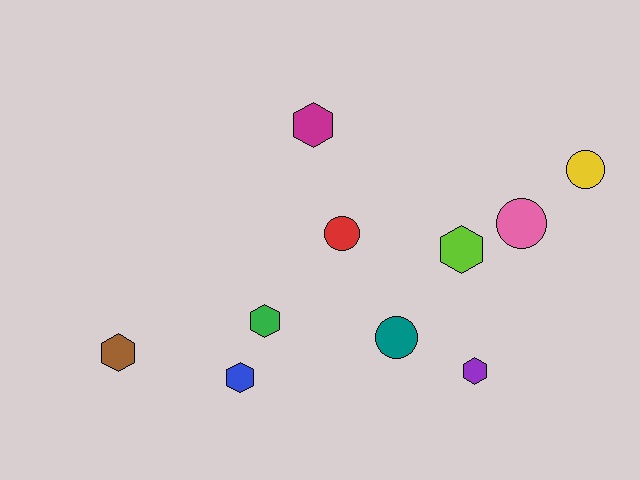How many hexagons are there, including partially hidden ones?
There are 6 hexagons.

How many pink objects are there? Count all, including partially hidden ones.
There is 1 pink object.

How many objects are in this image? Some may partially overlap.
There are 10 objects.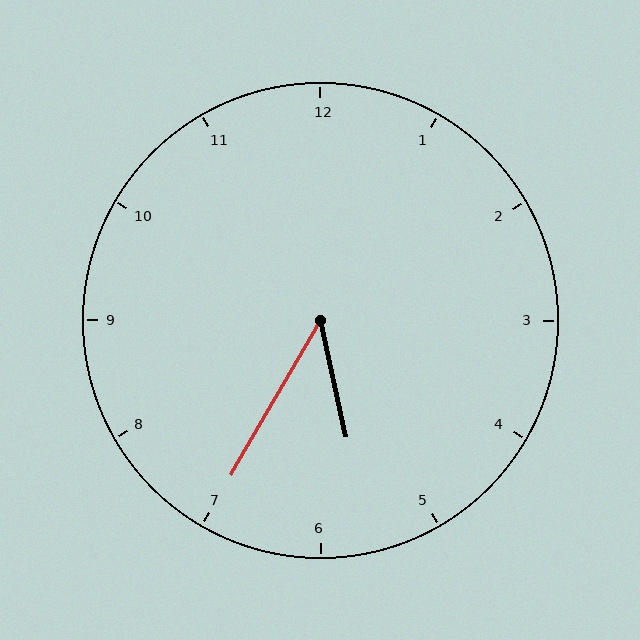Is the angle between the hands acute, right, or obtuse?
It is acute.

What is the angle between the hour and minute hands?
Approximately 42 degrees.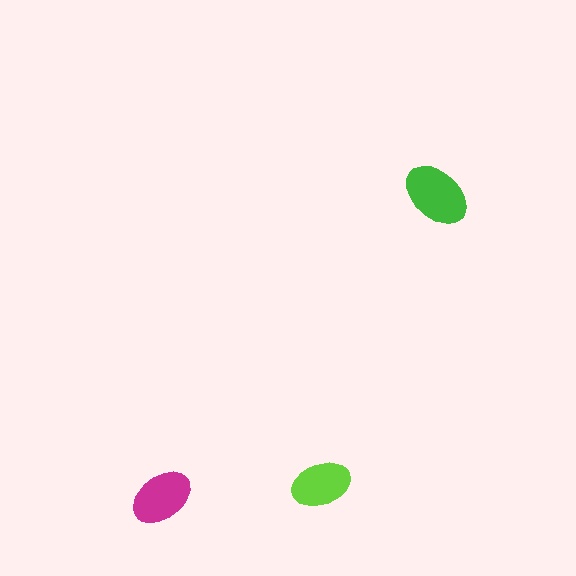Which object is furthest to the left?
The magenta ellipse is leftmost.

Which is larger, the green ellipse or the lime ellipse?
The green one.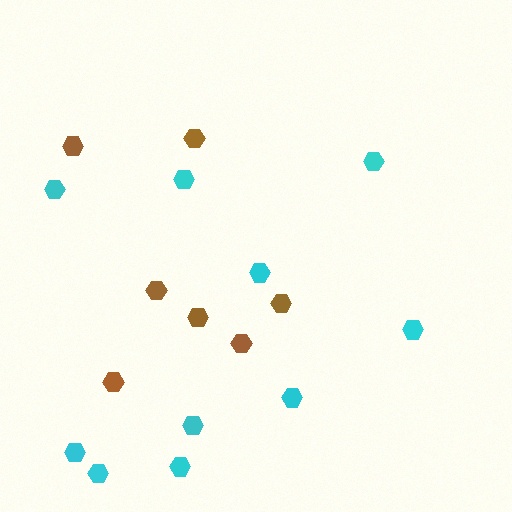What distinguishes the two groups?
There are 2 groups: one group of cyan hexagons (10) and one group of brown hexagons (7).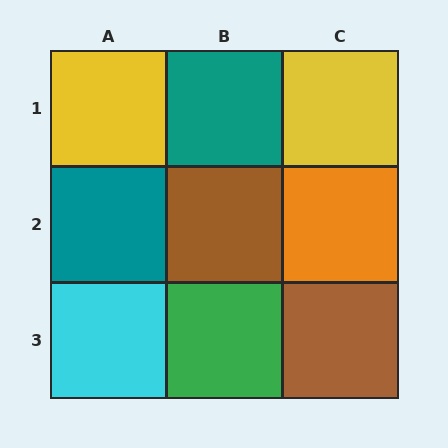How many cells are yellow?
2 cells are yellow.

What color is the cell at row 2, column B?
Brown.